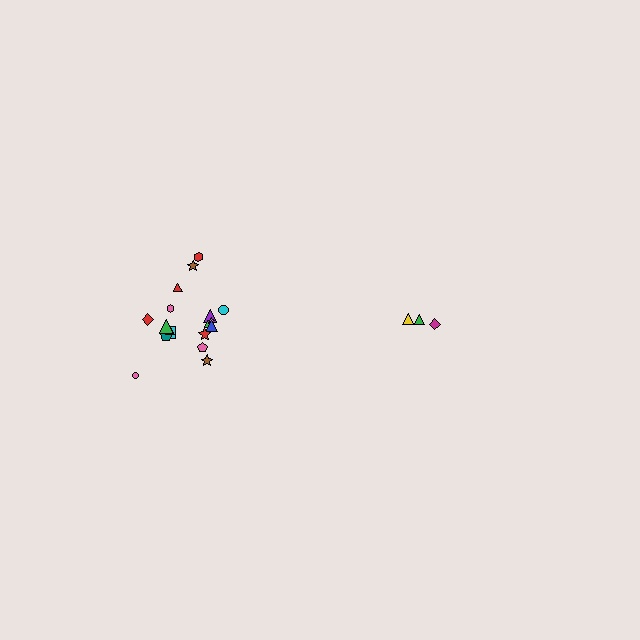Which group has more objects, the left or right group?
The left group.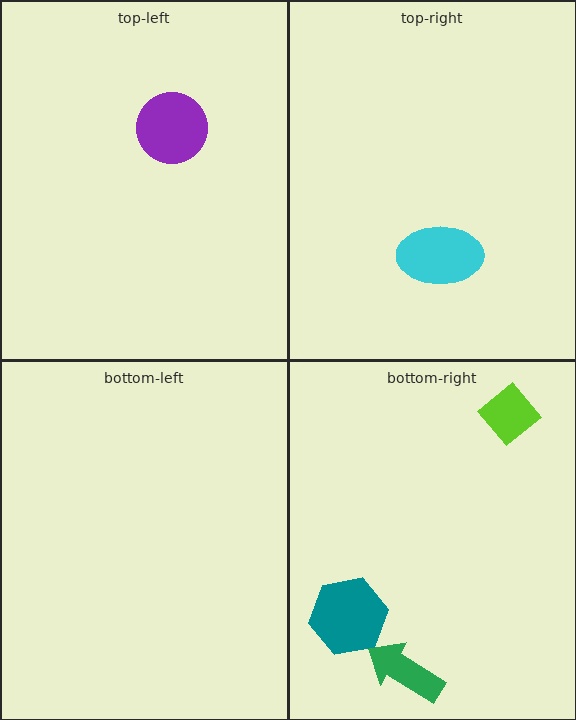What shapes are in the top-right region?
The cyan ellipse.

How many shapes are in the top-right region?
1.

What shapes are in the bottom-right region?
The lime diamond, the green arrow, the teal hexagon.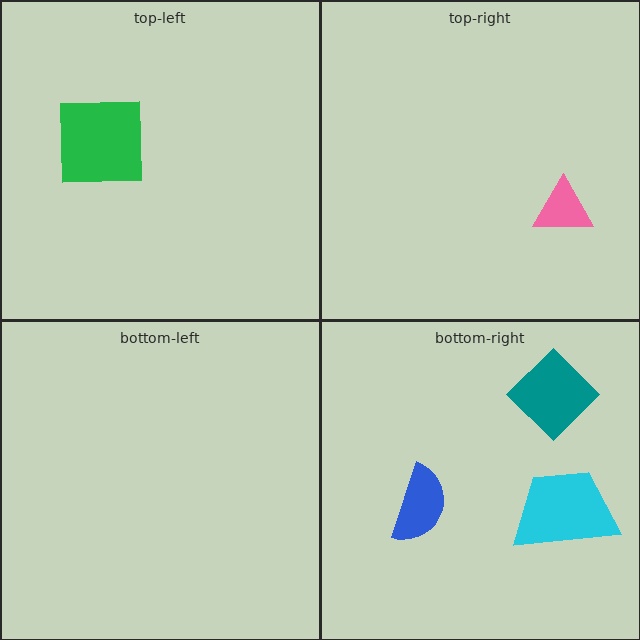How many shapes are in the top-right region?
1.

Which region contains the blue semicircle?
The bottom-right region.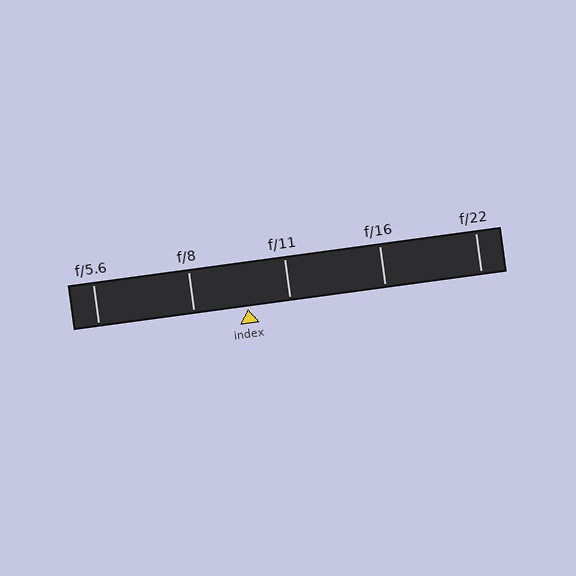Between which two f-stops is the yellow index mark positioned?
The index mark is between f/8 and f/11.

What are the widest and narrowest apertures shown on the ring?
The widest aperture shown is f/5.6 and the narrowest is f/22.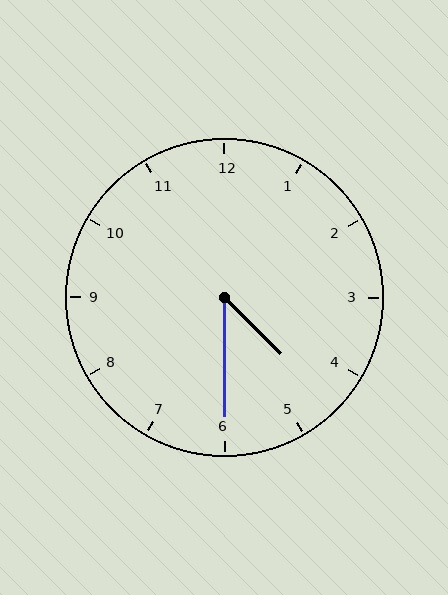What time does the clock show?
4:30.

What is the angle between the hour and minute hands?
Approximately 45 degrees.